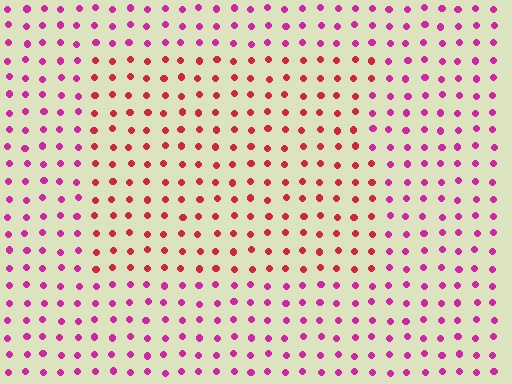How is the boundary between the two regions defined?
The boundary is defined purely by a slight shift in hue (about 35 degrees). Spacing, size, and orientation are identical on both sides.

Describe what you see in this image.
The image is filled with small magenta elements in a uniform arrangement. A rectangle-shaped region is visible where the elements are tinted to a slightly different hue, forming a subtle color boundary.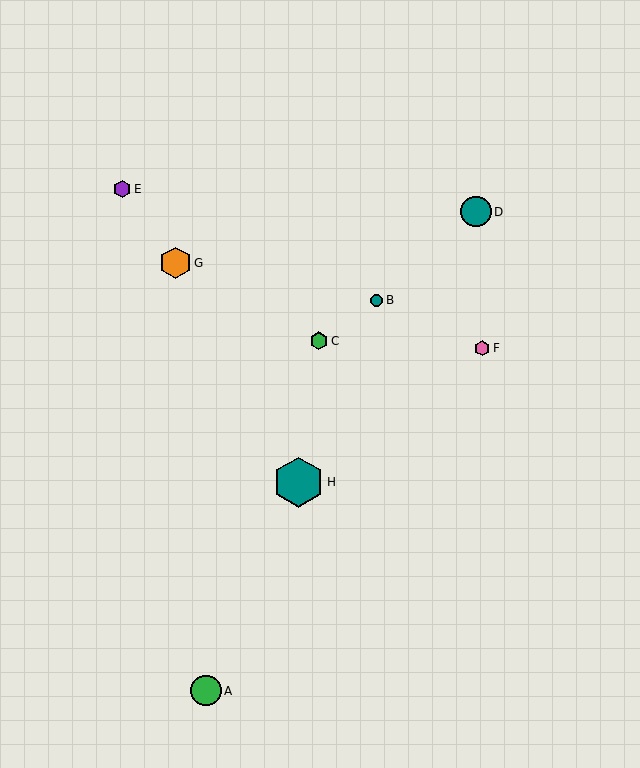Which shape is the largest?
The teal hexagon (labeled H) is the largest.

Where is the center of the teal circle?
The center of the teal circle is at (377, 300).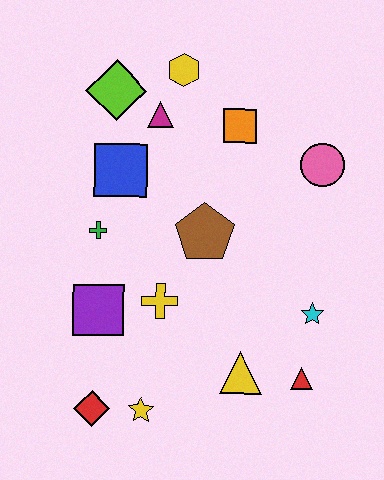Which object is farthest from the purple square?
The pink circle is farthest from the purple square.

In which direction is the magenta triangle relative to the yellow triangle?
The magenta triangle is above the yellow triangle.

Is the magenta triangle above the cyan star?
Yes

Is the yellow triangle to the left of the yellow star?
No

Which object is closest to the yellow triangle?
The red triangle is closest to the yellow triangle.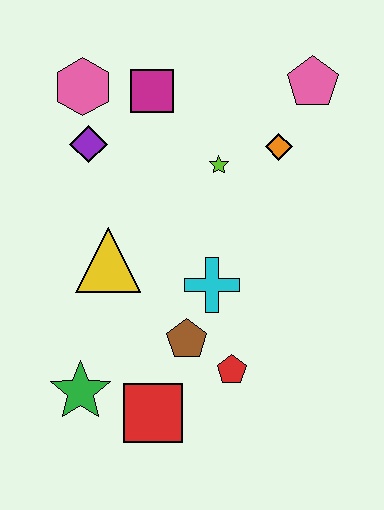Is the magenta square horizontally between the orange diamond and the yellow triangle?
Yes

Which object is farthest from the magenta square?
The red square is farthest from the magenta square.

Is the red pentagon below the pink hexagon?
Yes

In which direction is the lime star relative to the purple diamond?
The lime star is to the right of the purple diamond.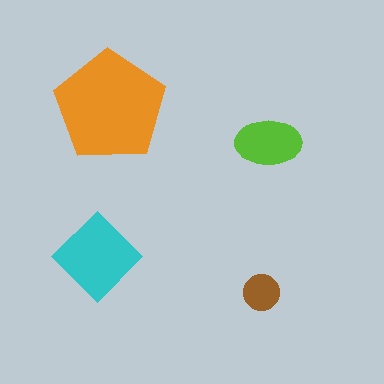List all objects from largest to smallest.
The orange pentagon, the cyan diamond, the lime ellipse, the brown circle.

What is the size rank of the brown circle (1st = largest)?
4th.